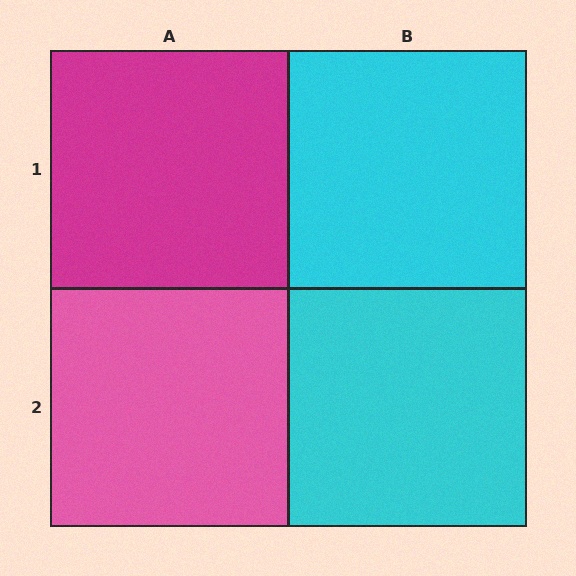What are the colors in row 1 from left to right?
Magenta, cyan.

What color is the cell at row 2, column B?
Cyan.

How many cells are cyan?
2 cells are cyan.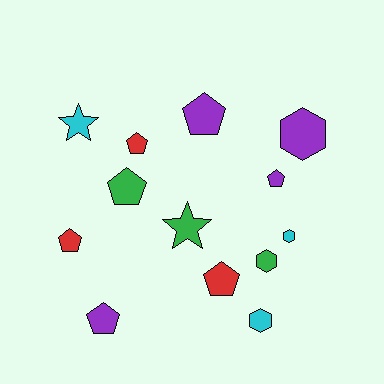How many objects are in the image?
There are 13 objects.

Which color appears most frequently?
Purple, with 4 objects.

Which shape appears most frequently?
Pentagon, with 7 objects.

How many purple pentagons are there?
There are 3 purple pentagons.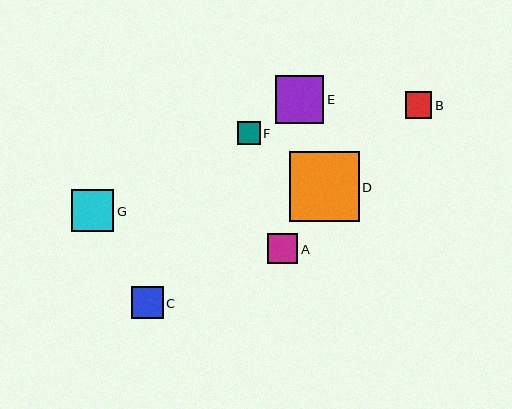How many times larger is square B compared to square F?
Square B is approximately 1.2 times the size of square F.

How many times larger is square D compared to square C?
Square D is approximately 2.2 times the size of square C.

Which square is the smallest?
Square F is the smallest with a size of approximately 23 pixels.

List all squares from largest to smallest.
From largest to smallest: D, E, G, C, A, B, F.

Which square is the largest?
Square D is the largest with a size of approximately 70 pixels.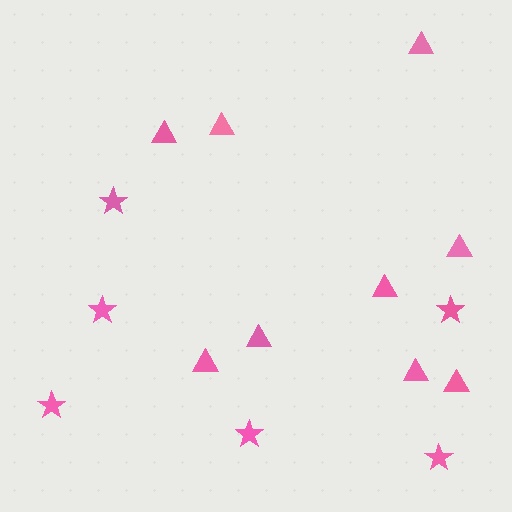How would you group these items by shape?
There are 2 groups: one group of stars (6) and one group of triangles (9).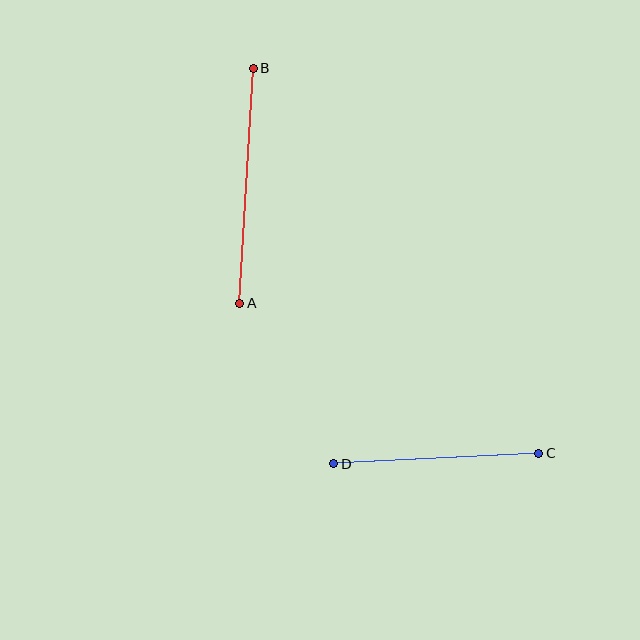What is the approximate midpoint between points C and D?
The midpoint is at approximately (436, 459) pixels.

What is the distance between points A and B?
The distance is approximately 235 pixels.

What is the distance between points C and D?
The distance is approximately 205 pixels.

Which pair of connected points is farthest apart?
Points A and B are farthest apart.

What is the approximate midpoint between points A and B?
The midpoint is at approximately (246, 186) pixels.